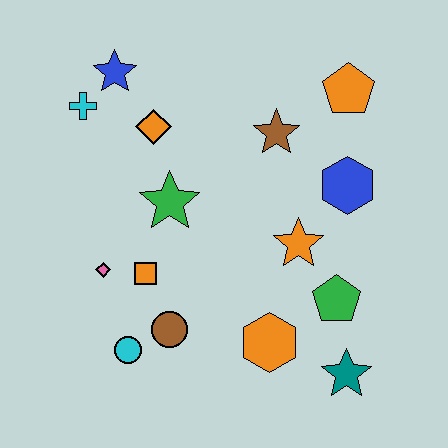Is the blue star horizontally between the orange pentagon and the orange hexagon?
No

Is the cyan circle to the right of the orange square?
No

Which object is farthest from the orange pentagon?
The cyan circle is farthest from the orange pentagon.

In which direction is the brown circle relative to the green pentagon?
The brown circle is to the left of the green pentagon.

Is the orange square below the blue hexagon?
Yes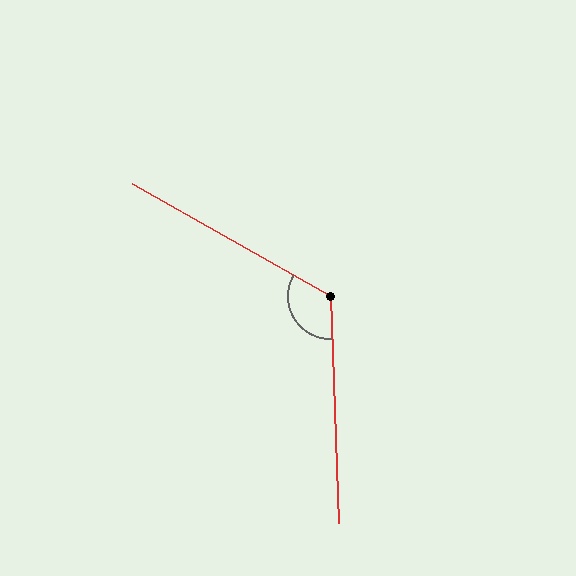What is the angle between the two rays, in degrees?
Approximately 122 degrees.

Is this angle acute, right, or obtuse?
It is obtuse.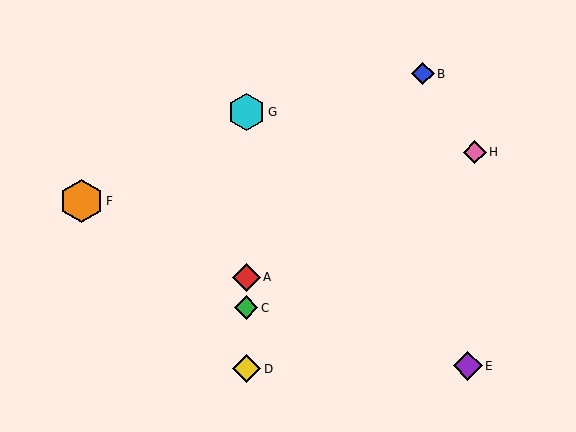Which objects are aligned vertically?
Objects A, C, D, G are aligned vertically.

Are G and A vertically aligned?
Yes, both are at x≈246.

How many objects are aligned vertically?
4 objects (A, C, D, G) are aligned vertically.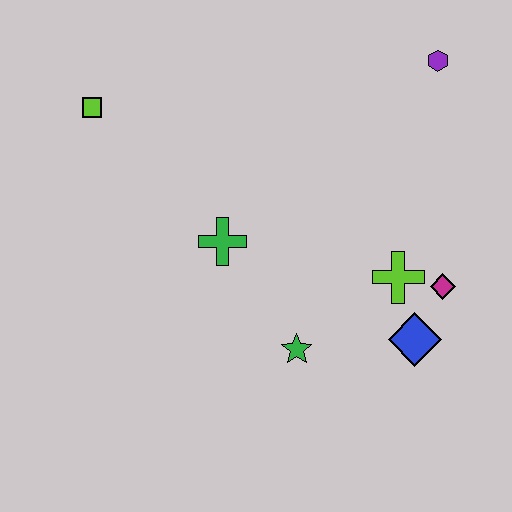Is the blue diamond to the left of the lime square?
No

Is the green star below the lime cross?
Yes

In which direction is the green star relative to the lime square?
The green star is below the lime square.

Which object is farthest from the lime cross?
The lime square is farthest from the lime cross.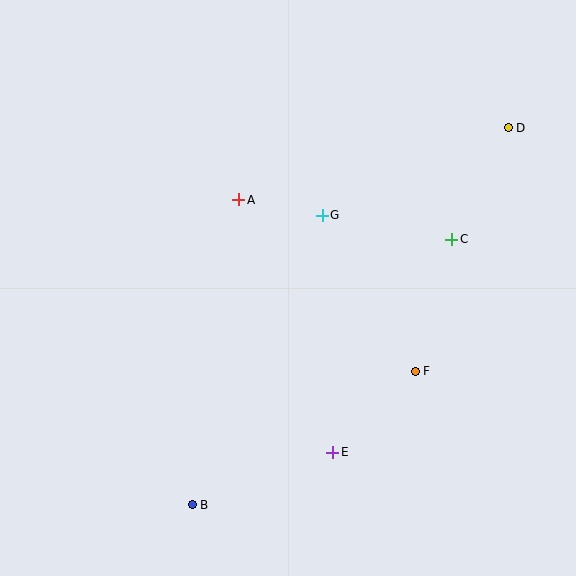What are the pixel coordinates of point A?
Point A is at (239, 200).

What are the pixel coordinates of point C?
Point C is at (452, 239).